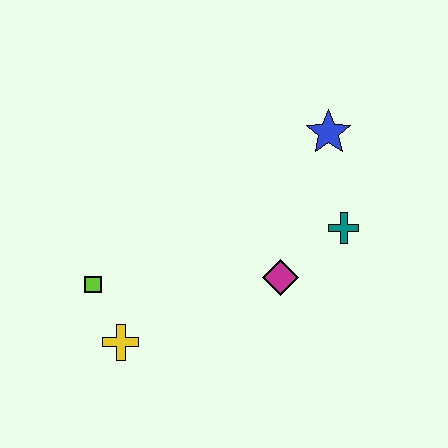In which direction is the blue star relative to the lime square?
The blue star is to the right of the lime square.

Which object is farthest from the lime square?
The blue star is farthest from the lime square.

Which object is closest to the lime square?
The yellow cross is closest to the lime square.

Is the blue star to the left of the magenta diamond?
No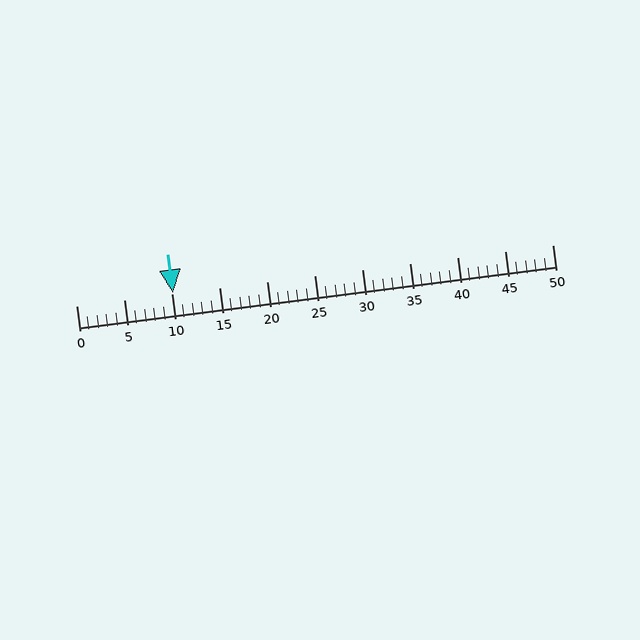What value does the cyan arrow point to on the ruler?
The cyan arrow points to approximately 10.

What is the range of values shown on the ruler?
The ruler shows values from 0 to 50.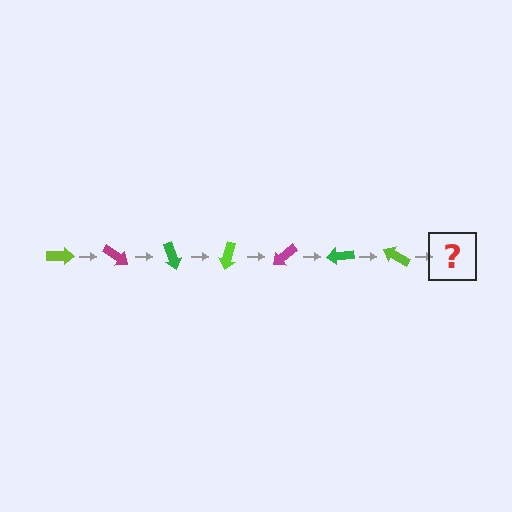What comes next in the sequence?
The next element should be a magenta arrow, rotated 245 degrees from the start.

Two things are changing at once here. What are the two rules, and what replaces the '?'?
The two rules are that it rotates 35 degrees each step and the color cycles through lime, magenta, and green. The '?' should be a magenta arrow, rotated 245 degrees from the start.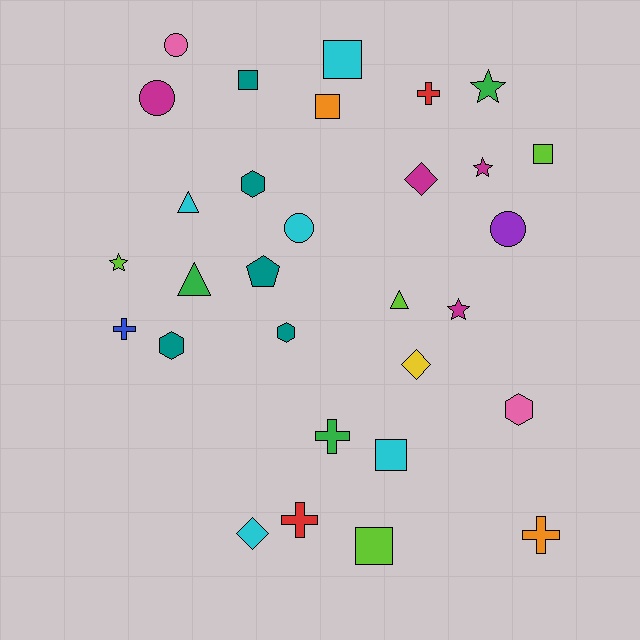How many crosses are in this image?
There are 5 crosses.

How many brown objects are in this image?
There are no brown objects.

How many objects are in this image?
There are 30 objects.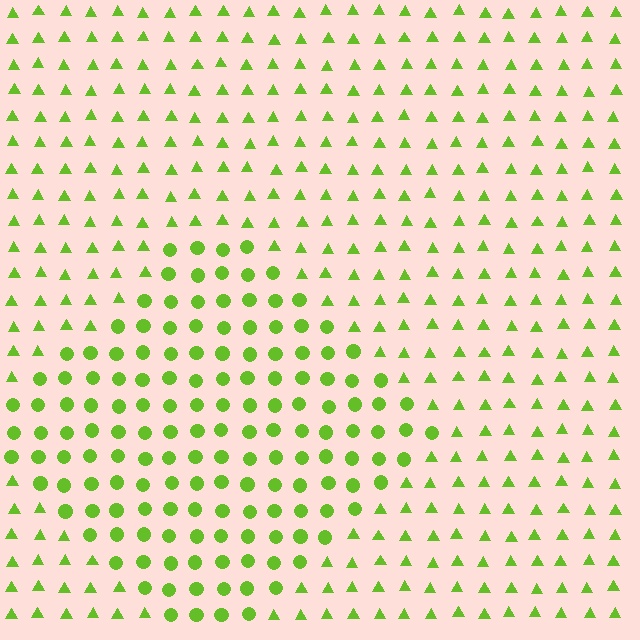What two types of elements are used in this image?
The image uses circles inside the diamond region and triangles outside it.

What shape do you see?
I see a diamond.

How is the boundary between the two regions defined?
The boundary is defined by a change in element shape: circles inside vs. triangles outside. All elements share the same color and spacing.